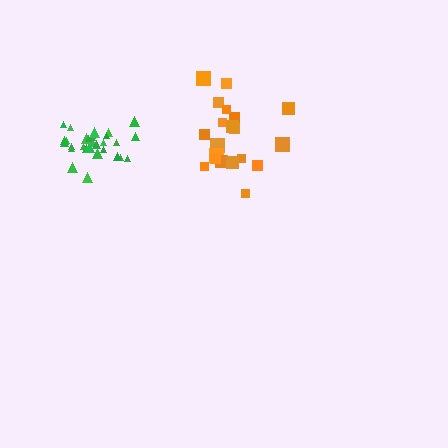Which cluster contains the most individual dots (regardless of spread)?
Green (30).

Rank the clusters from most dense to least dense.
green, orange.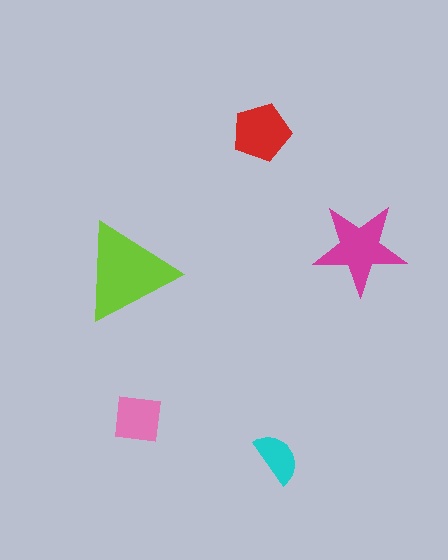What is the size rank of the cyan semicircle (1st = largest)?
5th.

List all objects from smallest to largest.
The cyan semicircle, the pink square, the red pentagon, the magenta star, the lime triangle.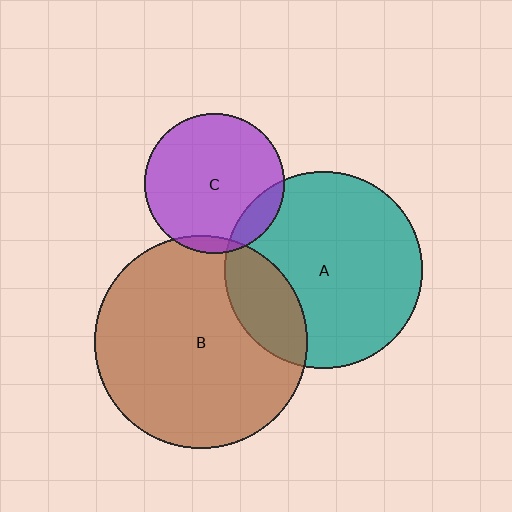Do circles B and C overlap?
Yes.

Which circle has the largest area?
Circle B (brown).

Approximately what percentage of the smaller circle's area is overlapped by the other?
Approximately 5%.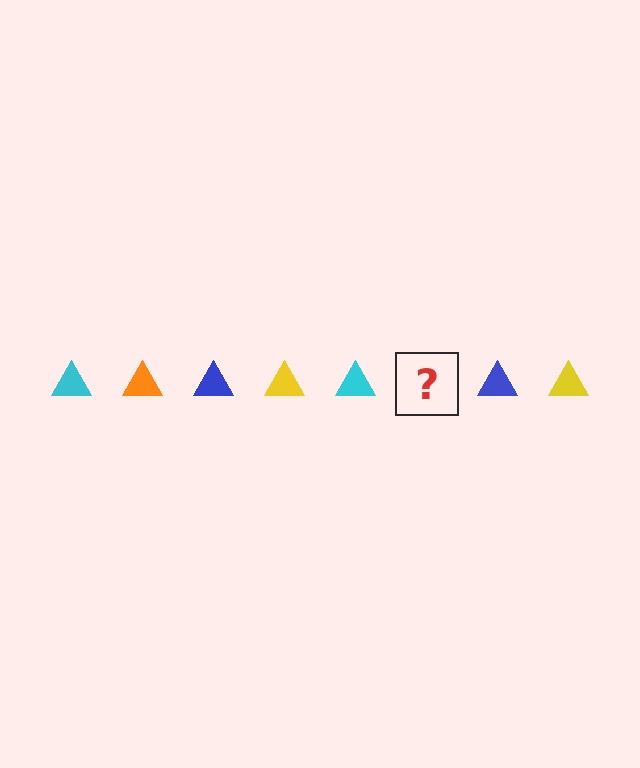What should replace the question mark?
The question mark should be replaced with an orange triangle.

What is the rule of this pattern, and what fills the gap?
The rule is that the pattern cycles through cyan, orange, blue, yellow triangles. The gap should be filled with an orange triangle.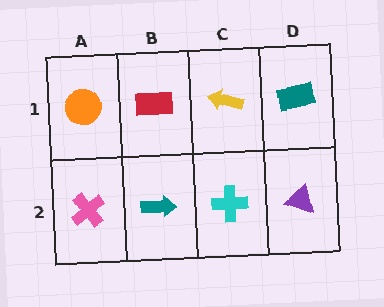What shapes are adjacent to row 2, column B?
A red rectangle (row 1, column B), a pink cross (row 2, column A), a cyan cross (row 2, column C).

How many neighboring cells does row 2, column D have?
2.